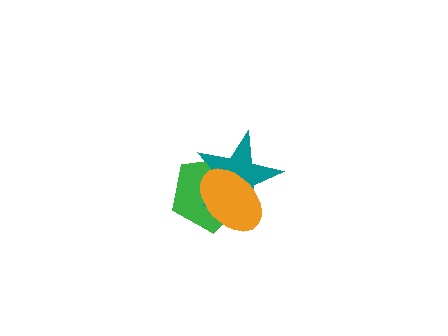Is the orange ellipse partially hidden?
No, no other shape covers it.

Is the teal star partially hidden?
Yes, it is partially covered by another shape.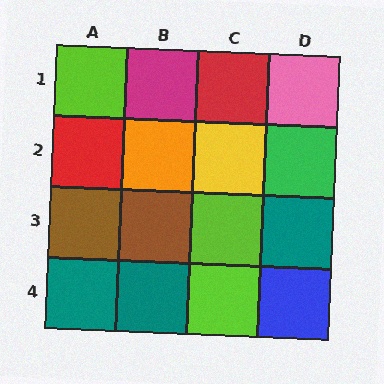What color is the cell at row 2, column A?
Red.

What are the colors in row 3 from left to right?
Brown, brown, lime, teal.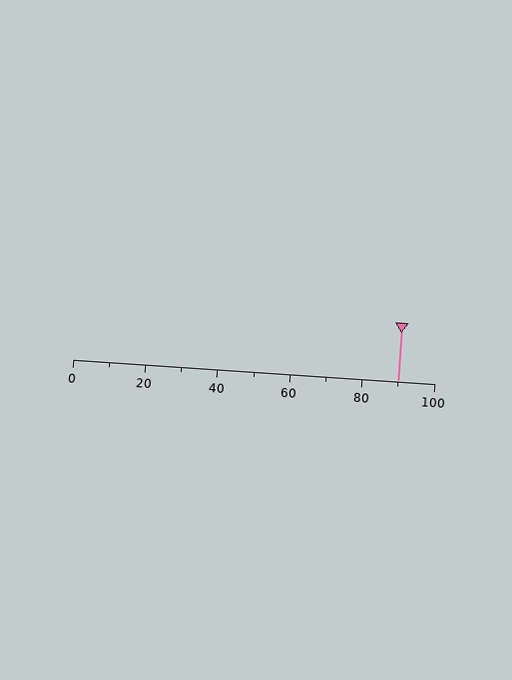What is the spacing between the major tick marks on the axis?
The major ticks are spaced 20 apart.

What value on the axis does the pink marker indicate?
The marker indicates approximately 90.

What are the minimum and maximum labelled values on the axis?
The axis runs from 0 to 100.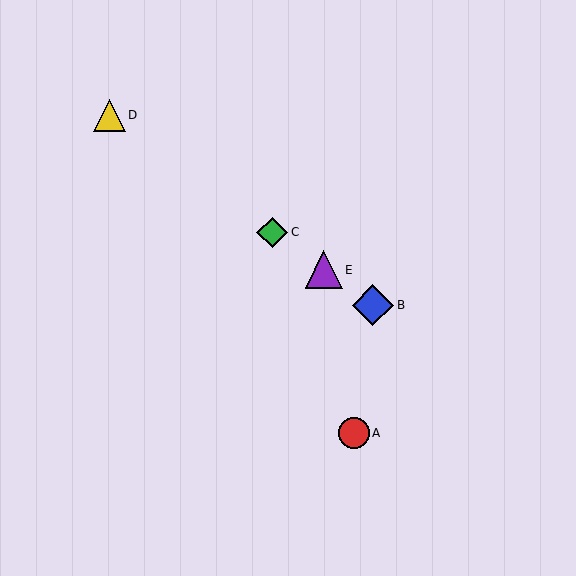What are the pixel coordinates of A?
Object A is at (354, 433).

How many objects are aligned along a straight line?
4 objects (B, C, D, E) are aligned along a straight line.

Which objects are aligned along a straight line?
Objects B, C, D, E are aligned along a straight line.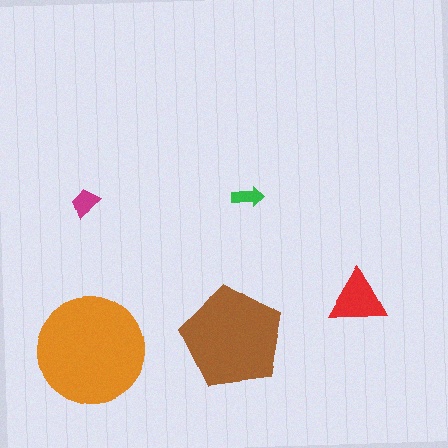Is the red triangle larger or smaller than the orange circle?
Smaller.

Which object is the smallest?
The green arrow.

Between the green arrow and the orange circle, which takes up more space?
The orange circle.